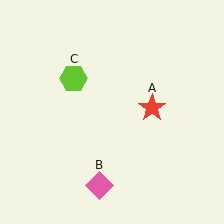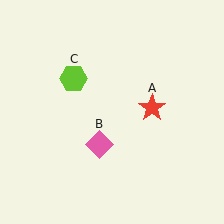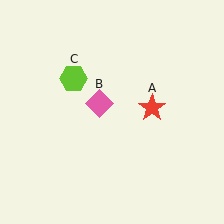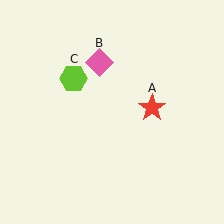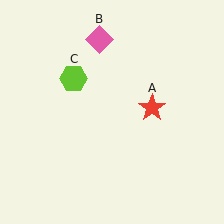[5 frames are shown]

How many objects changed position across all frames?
1 object changed position: pink diamond (object B).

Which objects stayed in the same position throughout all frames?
Red star (object A) and lime hexagon (object C) remained stationary.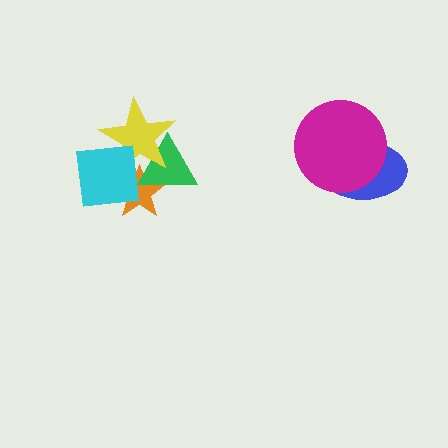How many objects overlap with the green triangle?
3 objects overlap with the green triangle.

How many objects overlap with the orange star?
3 objects overlap with the orange star.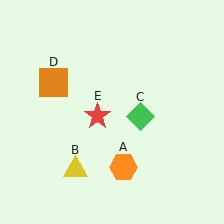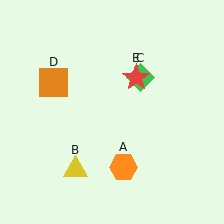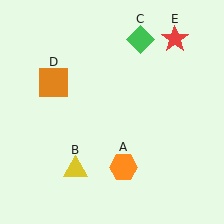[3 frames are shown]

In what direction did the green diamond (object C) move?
The green diamond (object C) moved up.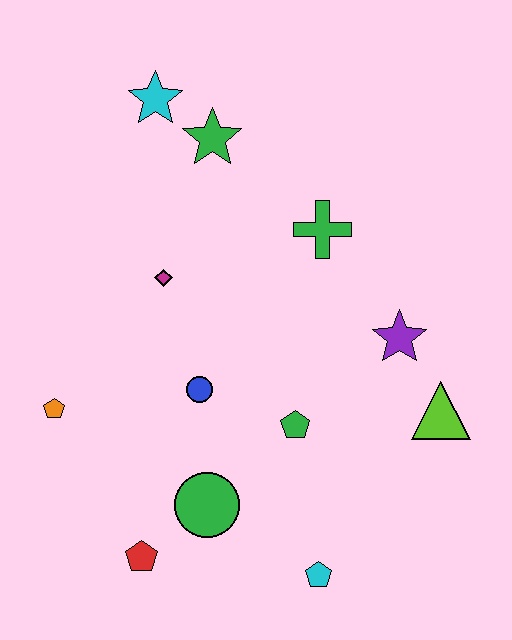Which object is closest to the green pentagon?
The blue circle is closest to the green pentagon.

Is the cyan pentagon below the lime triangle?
Yes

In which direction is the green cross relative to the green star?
The green cross is to the right of the green star.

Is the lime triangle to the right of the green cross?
Yes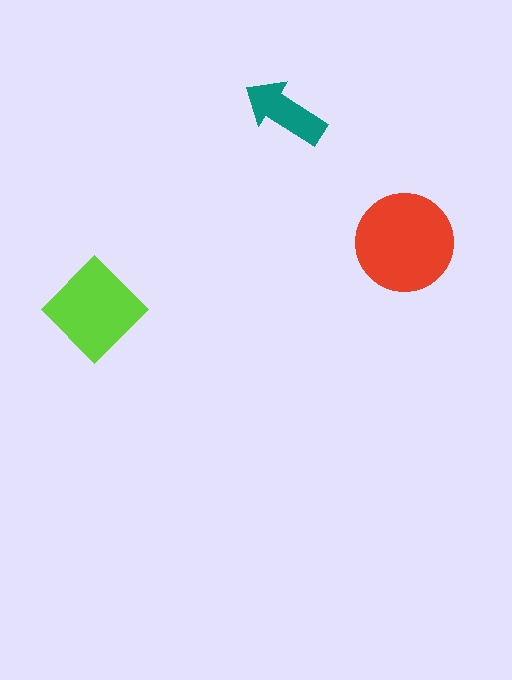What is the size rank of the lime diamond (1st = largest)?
2nd.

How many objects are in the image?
There are 3 objects in the image.